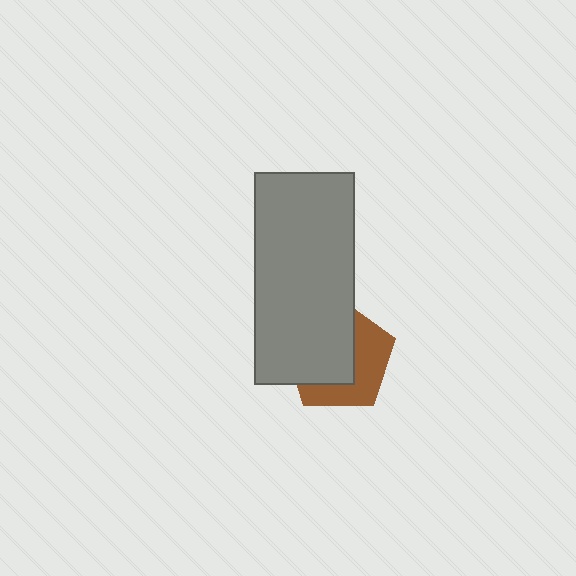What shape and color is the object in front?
The object in front is a gray rectangle.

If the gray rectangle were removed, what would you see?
You would see the complete brown pentagon.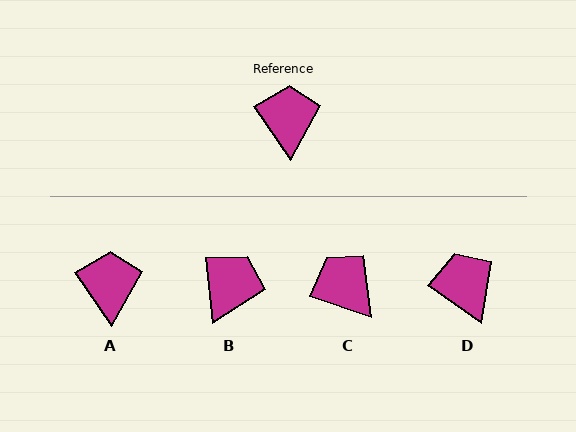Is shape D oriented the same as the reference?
No, it is off by about 20 degrees.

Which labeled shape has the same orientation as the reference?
A.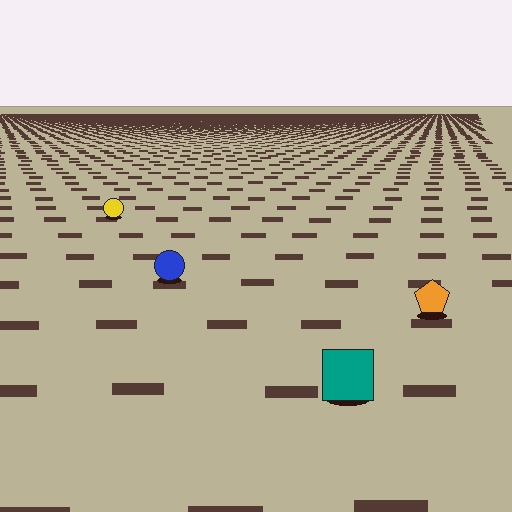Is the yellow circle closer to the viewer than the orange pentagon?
No. The orange pentagon is closer — you can tell from the texture gradient: the ground texture is coarser near it.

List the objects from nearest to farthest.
From nearest to farthest: the teal square, the orange pentagon, the blue circle, the yellow circle.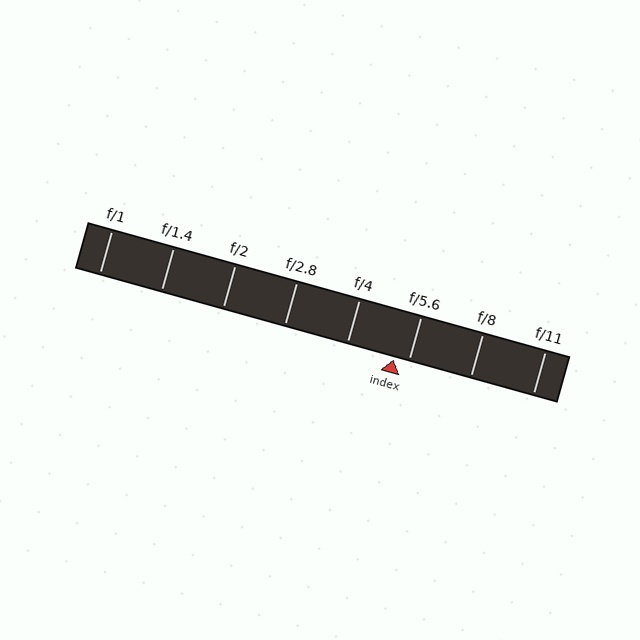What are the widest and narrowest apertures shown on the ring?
The widest aperture shown is f/1 and the narrowest is f/11.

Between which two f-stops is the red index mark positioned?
The index mark is between f/4 and f/5.6.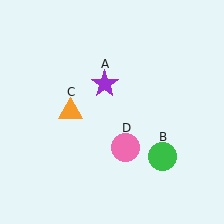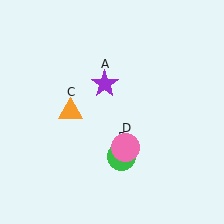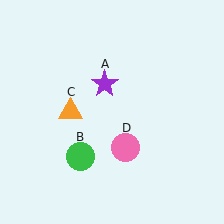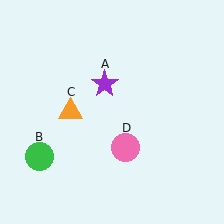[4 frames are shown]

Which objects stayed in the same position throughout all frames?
Purple star (object A) and orange triangle (object C) and pink circle (object D) remained stationary.